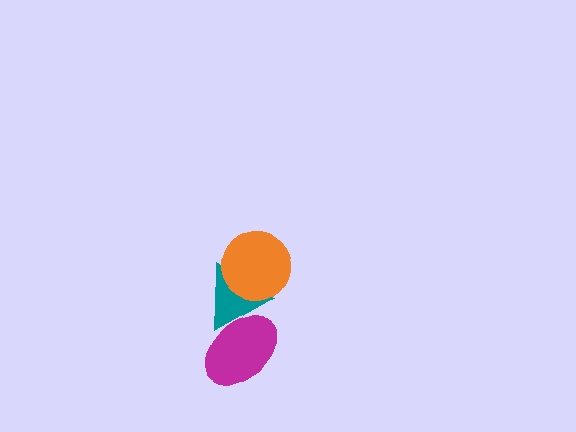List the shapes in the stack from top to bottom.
From top to bottom: the orange circle, the teal triangle, the magenta ellipse.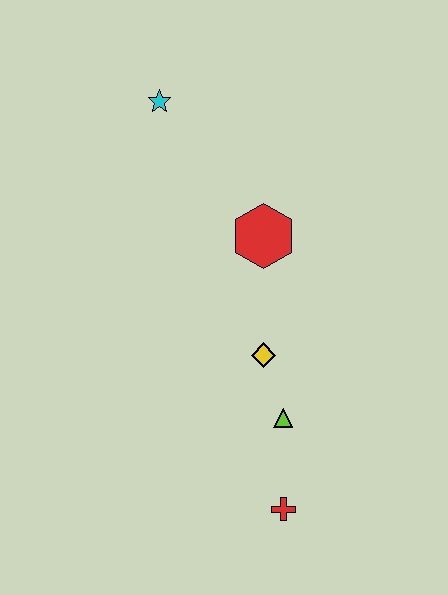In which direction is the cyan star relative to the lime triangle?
The cyan star is above the lime triangle.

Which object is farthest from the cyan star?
The red cross is farthest from the cyan star.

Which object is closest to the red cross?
The lime triangle is closest to the red cross.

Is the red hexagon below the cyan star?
Yes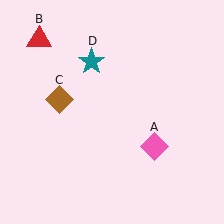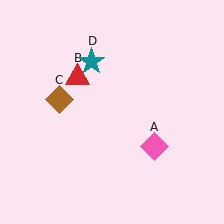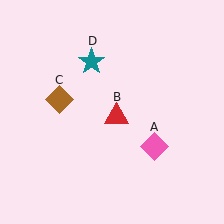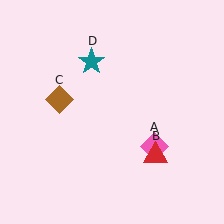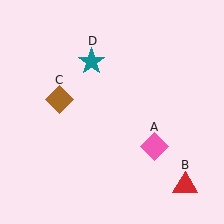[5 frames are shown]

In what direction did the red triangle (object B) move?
The red triangle (object B) moved down and to the right.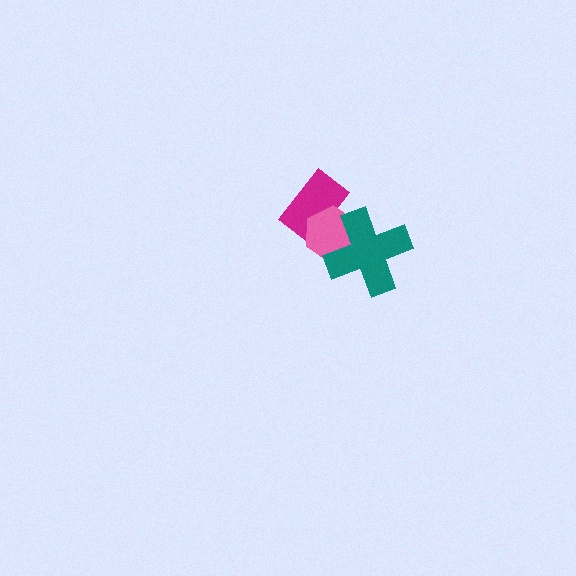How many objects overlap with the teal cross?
1 object overlaps with the teal cross.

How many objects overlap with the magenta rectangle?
1 object overlaps with the magenta rectangle.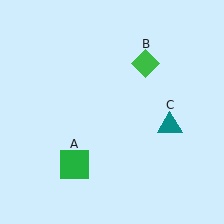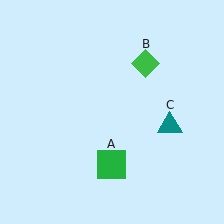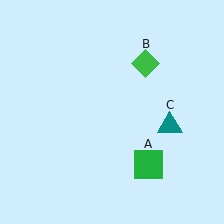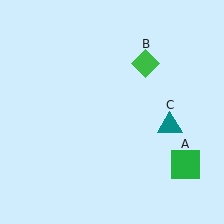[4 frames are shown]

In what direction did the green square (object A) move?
The green square (object A) moved right.